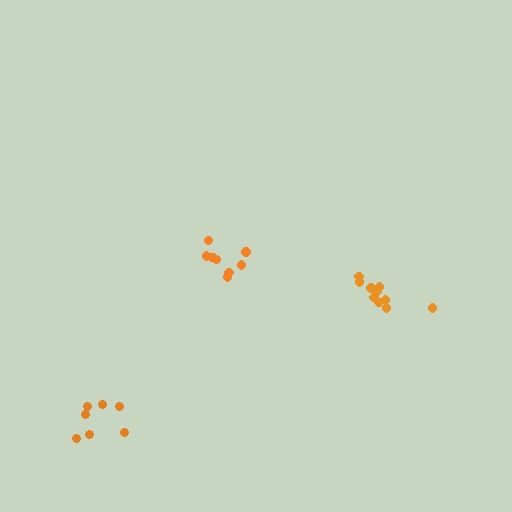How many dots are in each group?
Group 1: 9 dots, Group 2: 11 dots, Group 3: 7 dots (27 total).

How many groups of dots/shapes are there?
There are 3 groups.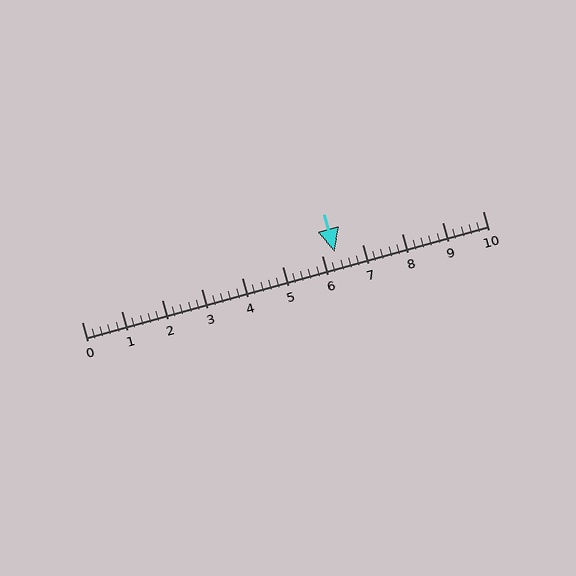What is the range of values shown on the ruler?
The ruler shows values from 0 to 10.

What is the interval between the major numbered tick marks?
The major tick marks are spaced 1 units apart.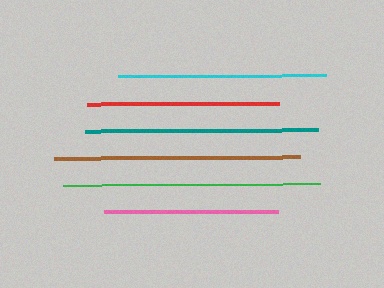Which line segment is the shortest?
The pink line is the shortest at approximately 174 pixels.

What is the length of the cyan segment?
The cyan segment is approximately 208 pixels long.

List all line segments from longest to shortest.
From longest to shortest: green, brown, teal, cyan, red, pink.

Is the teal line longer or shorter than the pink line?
The teal line is longer than the pink line.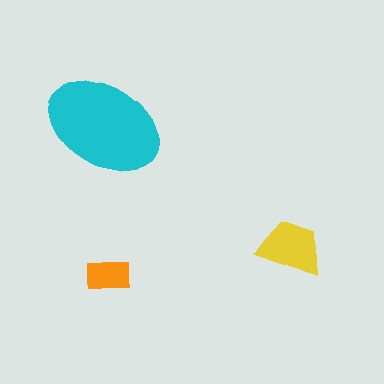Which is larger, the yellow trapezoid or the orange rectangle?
The yellow trapezoid.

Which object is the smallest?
The orange rectangle.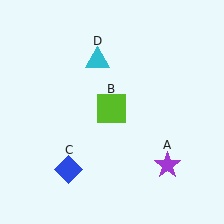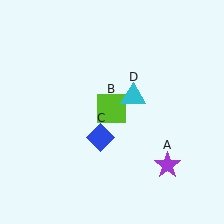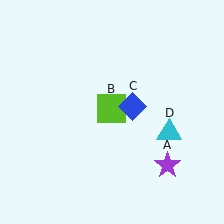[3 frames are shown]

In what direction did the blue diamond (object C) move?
The blue diamond (object C) moved up and to the right.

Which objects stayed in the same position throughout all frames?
Purple star (object A) and lime square (object B) remained stationary.